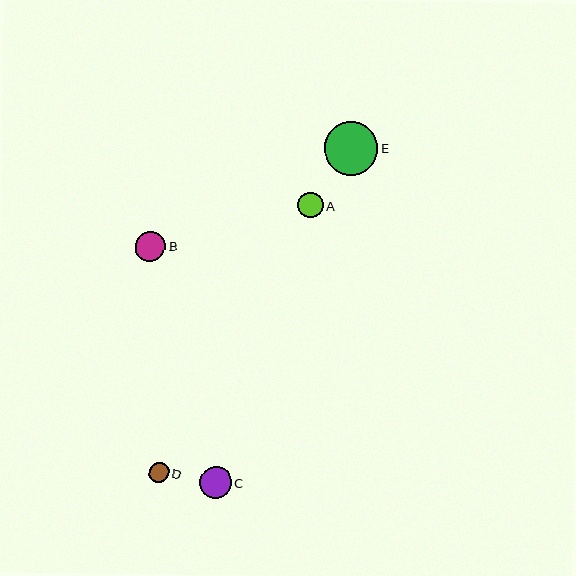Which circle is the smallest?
Circle D is the smallest with a size of approximately 20 pixels.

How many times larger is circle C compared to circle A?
Circle C is approximately 1.2 times the size of circle A.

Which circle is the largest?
Circle E is the largest with a size of approximately 53 pixels.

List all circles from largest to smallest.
From largest to smallest: E, C, B, A, D.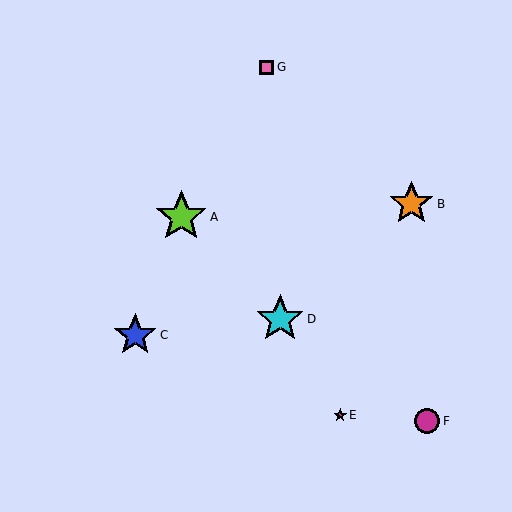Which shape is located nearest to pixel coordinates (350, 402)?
The magenta star (labeled E) at (340, 415) is nearest to that location.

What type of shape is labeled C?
Shape C is a blue star.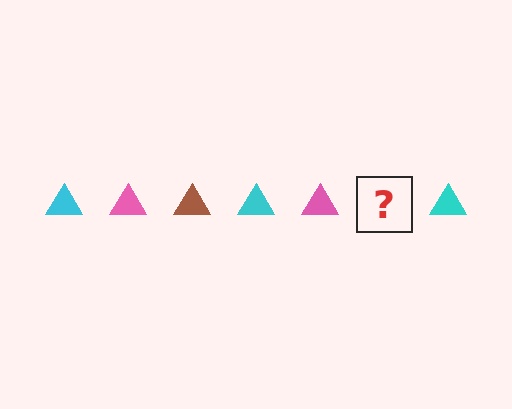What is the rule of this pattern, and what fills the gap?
The rule is that the pattern cycles through cyan, pink, brown triangles. The gap should be filled with a brown triangle.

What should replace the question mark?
The question mark should be replaced with a brown triangle.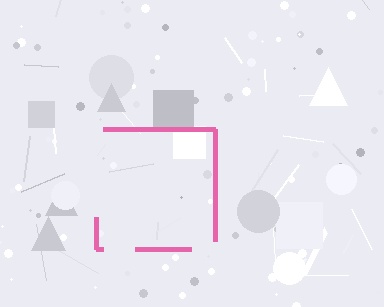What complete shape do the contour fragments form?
The contour fragments form a square.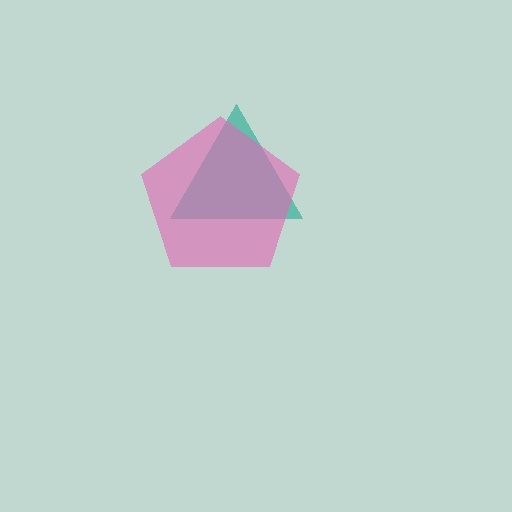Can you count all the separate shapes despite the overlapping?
Yes, there are 2 separate shapes.